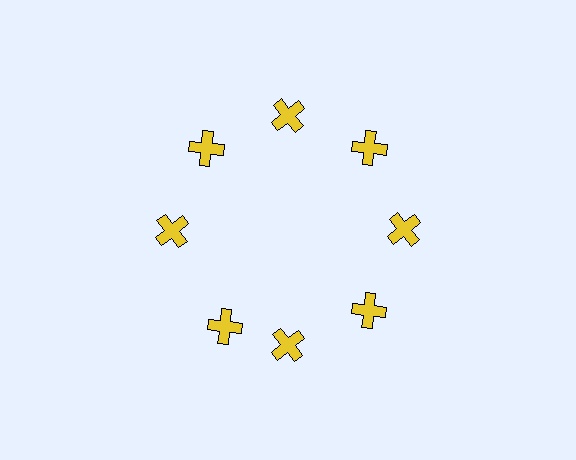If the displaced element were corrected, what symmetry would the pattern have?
It would have 8-fold rotational symmetry — the pattern would map onto itself every 45 degrees.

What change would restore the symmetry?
The symmetry would be restored by rotating it back into even spacing with its neighbors so that all 8 crosses sit at equal angles and equal distance from the center.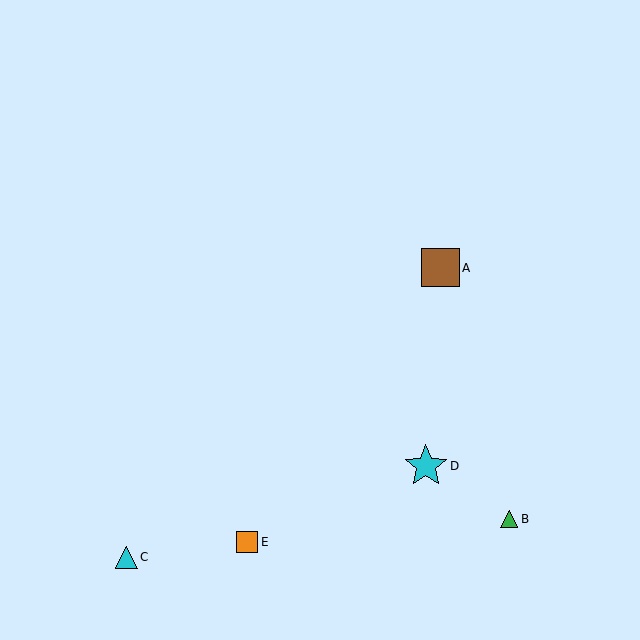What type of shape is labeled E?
Shape E is an orange square.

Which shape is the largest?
The cyan star (labeled D) is the largest.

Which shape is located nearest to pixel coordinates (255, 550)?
The orange square (labeled E) at (247, 542) is nearest to that location.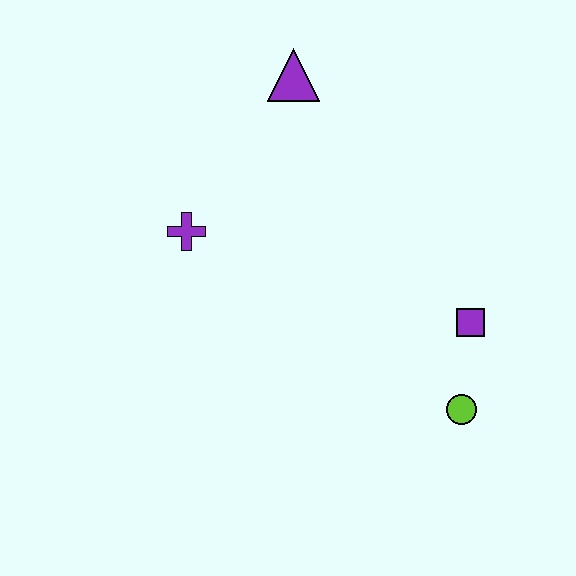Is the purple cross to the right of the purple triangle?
No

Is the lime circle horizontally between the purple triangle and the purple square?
Yes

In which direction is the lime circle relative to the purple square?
The lime circle is below the purple square.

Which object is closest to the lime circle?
The purple square is closest to the lime circle.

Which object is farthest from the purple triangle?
The lime circle is farthest from the purple triangle.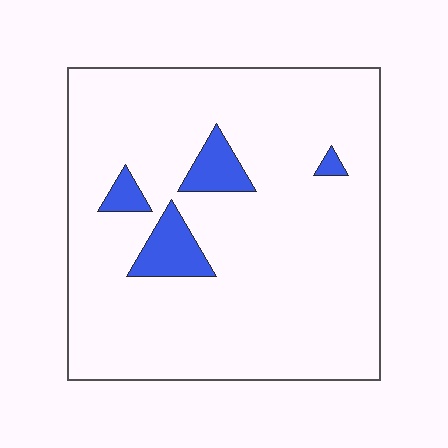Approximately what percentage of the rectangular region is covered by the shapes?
Approximately 10%.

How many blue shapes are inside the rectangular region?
4.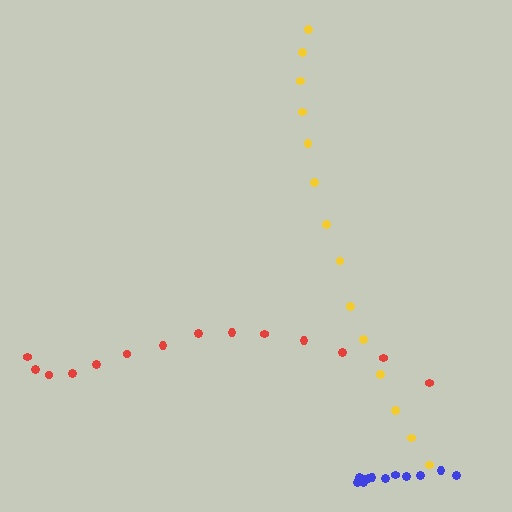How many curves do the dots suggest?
There are 3 distinct paths.